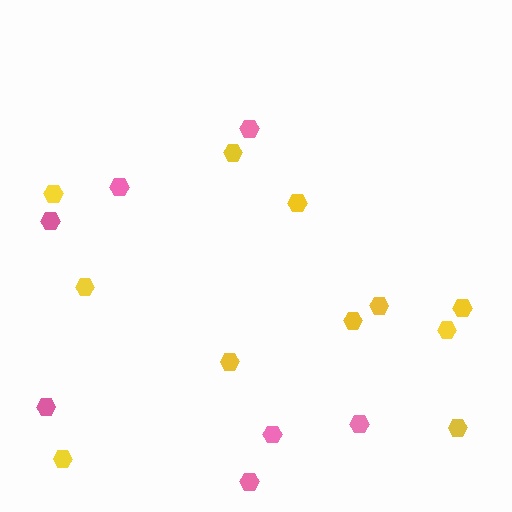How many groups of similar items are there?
There are 2 groups: one group of pink hexagons (7) and one group of yellow hexagons (11).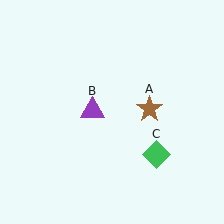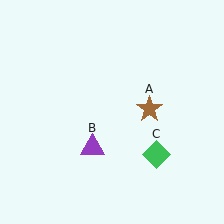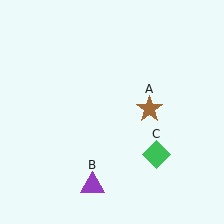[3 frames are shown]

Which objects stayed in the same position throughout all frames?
Brown star (object A) and green diamond (object C) remained stationary.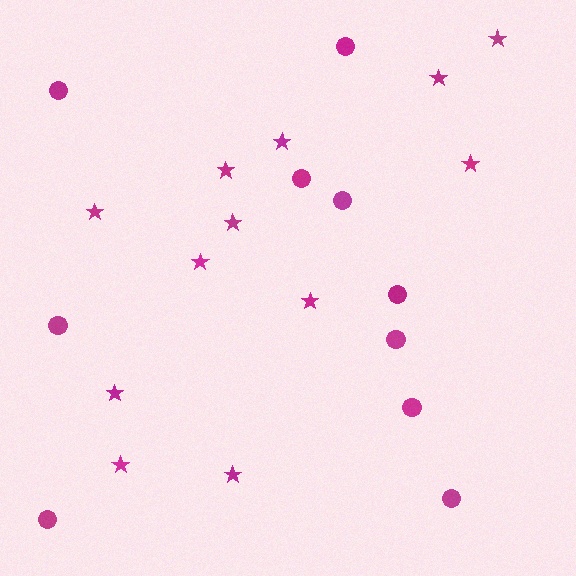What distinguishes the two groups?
There are 2 groups: one group of stars (12) and one group of circles (10).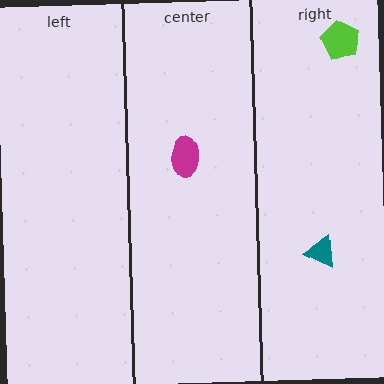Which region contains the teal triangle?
The right region.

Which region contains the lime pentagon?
The right region.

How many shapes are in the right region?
2.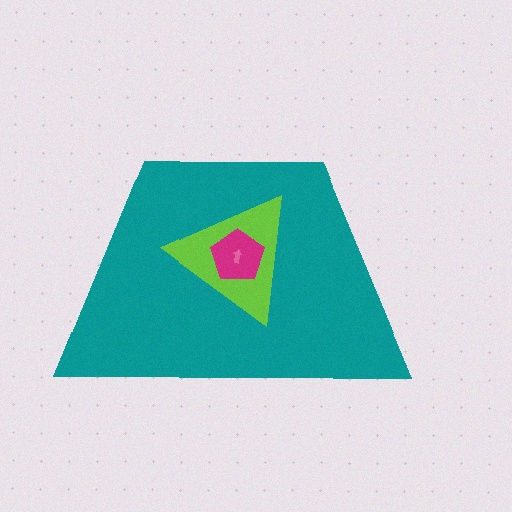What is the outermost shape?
The teal trapezoid.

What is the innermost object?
The pink arrow.